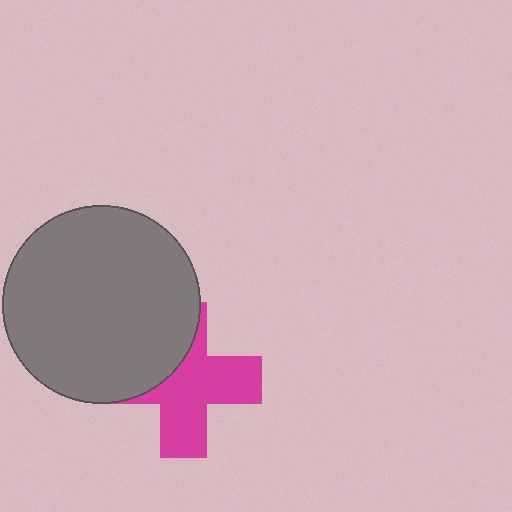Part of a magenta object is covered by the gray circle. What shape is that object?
It is a cross.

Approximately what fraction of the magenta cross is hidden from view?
Roughly 37% of the magenta cross is hidden behind the gray circle.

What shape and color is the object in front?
The object in front is a gray circle.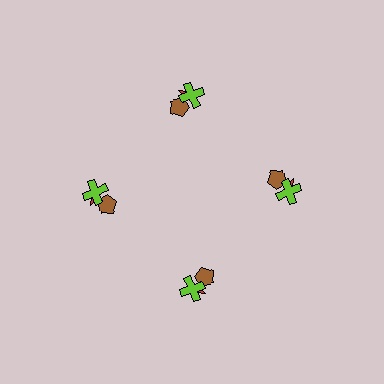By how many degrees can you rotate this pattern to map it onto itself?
The pattern maps onto itself every 90 degrees of rotation.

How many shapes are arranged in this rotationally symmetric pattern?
There are 12 shapes, arranged in 4 groups of 3.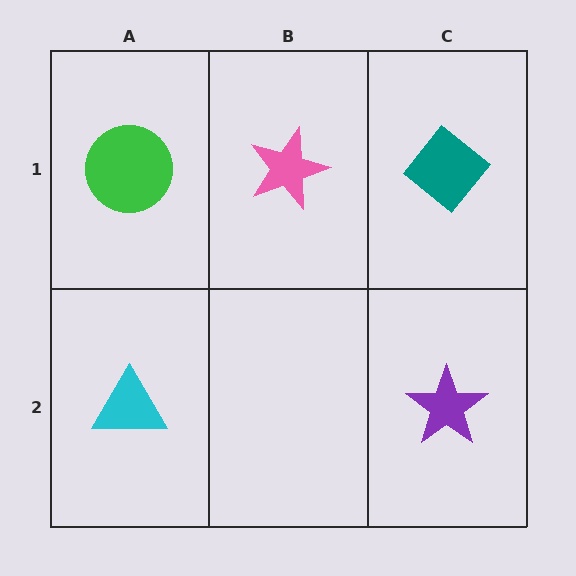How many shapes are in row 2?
2 shapes.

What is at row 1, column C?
A teal diamond.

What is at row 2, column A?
A cyan triangle.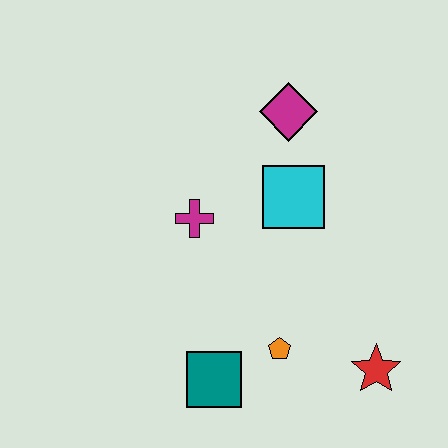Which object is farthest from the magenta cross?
The red star is farthest from the magenta cross.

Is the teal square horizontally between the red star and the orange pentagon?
No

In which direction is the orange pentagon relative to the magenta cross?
The orange pentagon is below the magenta cross.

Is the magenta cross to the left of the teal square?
Yes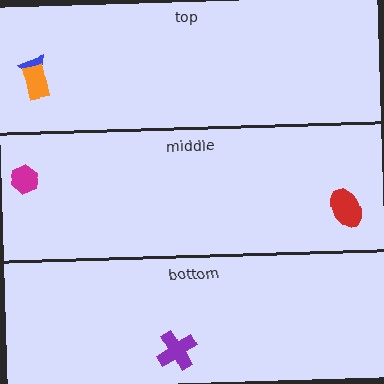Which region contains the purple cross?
The bottom region.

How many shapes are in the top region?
2.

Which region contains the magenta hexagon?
The middle region.